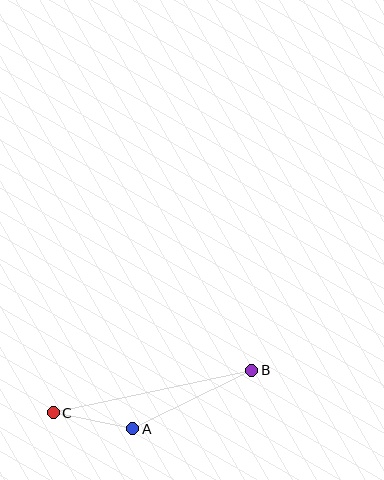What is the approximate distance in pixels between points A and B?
The distance between A and B is approximately 133 pixels.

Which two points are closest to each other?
Points A and C are closest to each other.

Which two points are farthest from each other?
Points B and C are farthest from each other.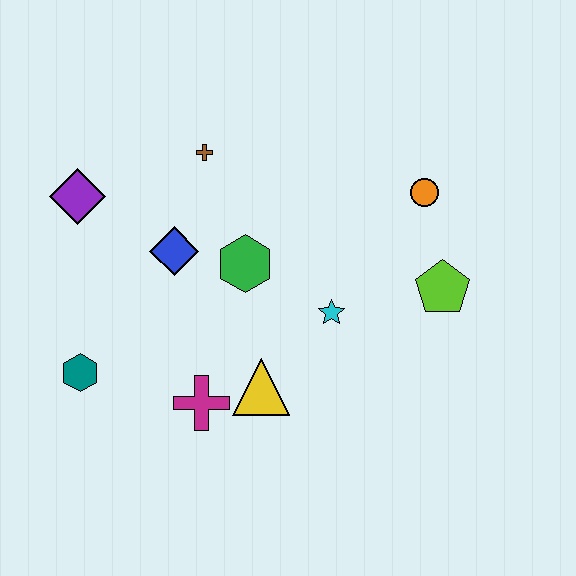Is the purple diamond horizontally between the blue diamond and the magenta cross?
No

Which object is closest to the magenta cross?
The yellow triangle is closest to the magenta cross.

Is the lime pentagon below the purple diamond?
Yes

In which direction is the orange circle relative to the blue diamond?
The orange circle is to the right of the blue diamond.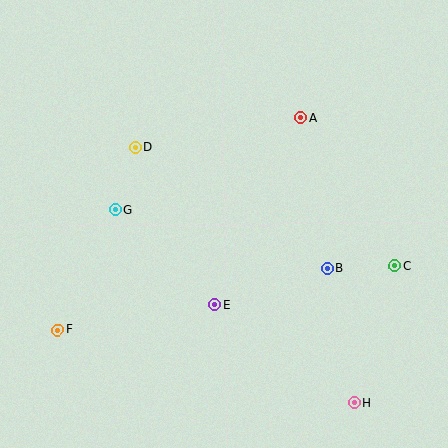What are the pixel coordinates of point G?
Point G is at (115, 210).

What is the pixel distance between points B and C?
The distance between B and C is 67 pixels.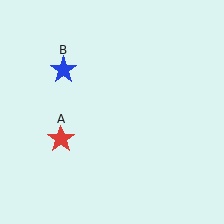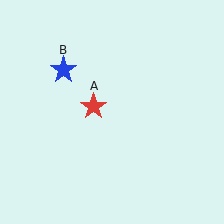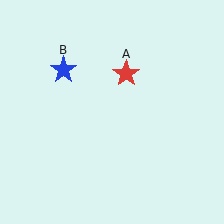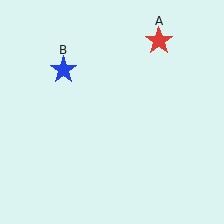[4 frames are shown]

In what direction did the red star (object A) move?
The red star (object A) moved up and to the right.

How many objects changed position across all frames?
1 object changed position: red star (object A).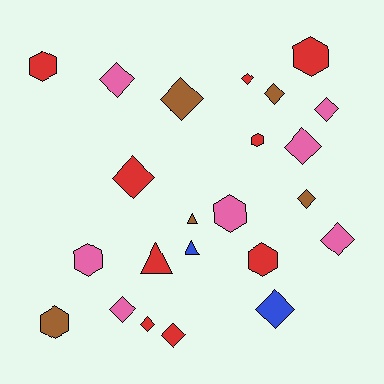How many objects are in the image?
There are 23 objects.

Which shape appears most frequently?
Diamond, with 13 objects.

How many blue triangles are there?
There is 1 blue triangle.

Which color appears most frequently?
Red, with 9 objects.